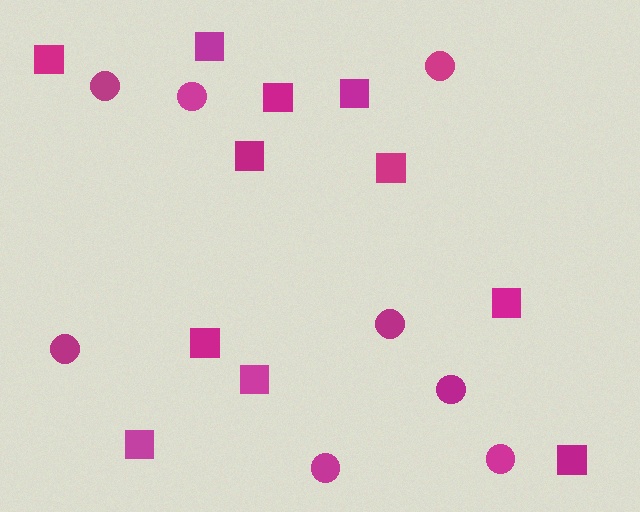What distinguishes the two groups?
There are 2 groups: one group of circles (8) and one group of squares (11).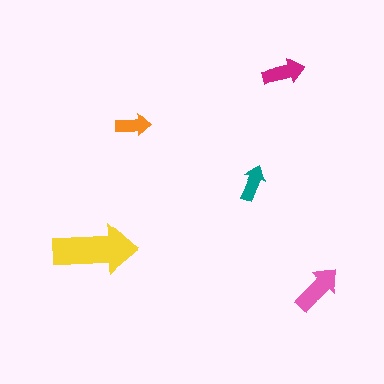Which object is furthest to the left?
The yellow arrow is leftmost.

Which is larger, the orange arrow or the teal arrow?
The teal one.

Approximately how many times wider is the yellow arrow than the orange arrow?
About 2.5 times wider.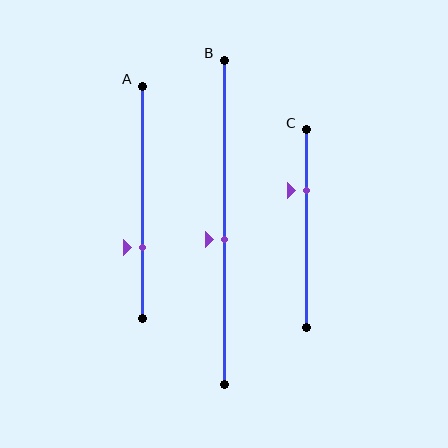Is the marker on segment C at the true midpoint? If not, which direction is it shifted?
No, the marker on segment C is shifted upward by about 19% of the segment length.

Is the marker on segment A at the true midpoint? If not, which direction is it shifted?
No, the marker on segment A is shifted downward by about 19% of the segment length.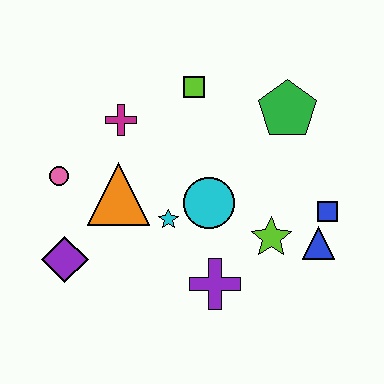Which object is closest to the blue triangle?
The blue square is closest to the blue triangle.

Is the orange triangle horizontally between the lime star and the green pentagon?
No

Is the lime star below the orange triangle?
Yes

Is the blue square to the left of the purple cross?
No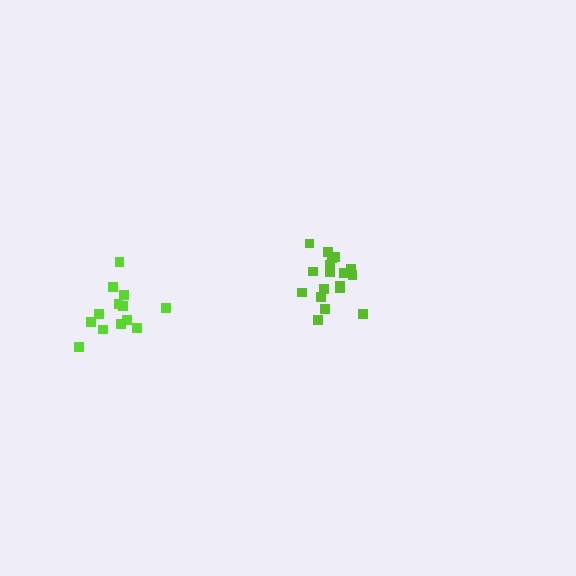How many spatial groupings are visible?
There are 2 spatial groupings.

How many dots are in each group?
Group 1: 13 dots, Group 2: 18 dots (31 total).